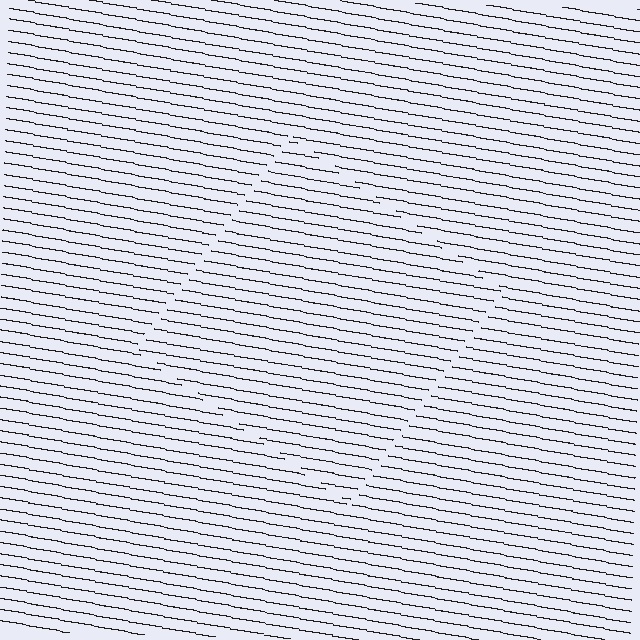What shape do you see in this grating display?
An illusory square. The interior of the shape contains the same grating, shifted by half a period — the contour is defined by the phase discontinuity where line-ends from the inner and outer gratings abut.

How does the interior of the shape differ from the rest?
The interior of the shape contains the same grating, shifted by half a period — the contour is defined by the phase discontinuity where line-ends from the inner and outer gratings abut.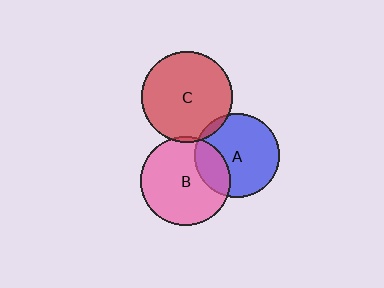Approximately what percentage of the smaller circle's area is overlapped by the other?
Approximately 5%.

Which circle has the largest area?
Circle C (red).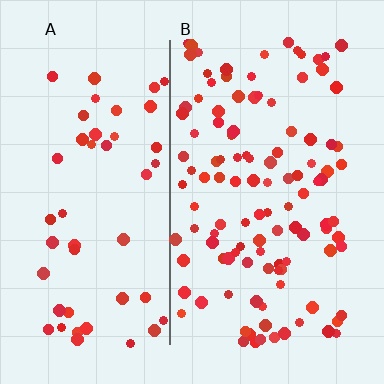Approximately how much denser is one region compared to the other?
Approximately 2.3× — region B over region A.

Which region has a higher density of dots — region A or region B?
B (the right).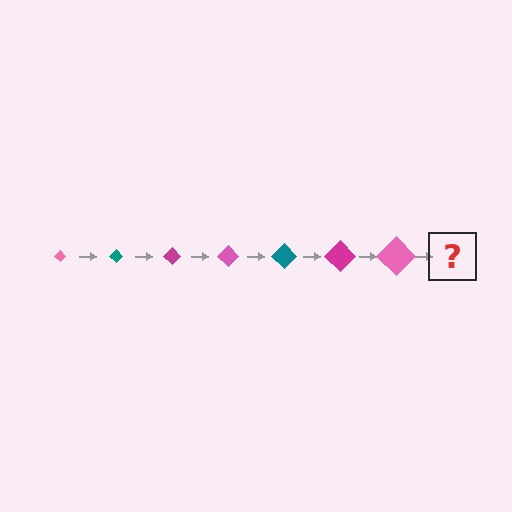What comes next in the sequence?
The next element should be a teal diamond, larger than the previous one.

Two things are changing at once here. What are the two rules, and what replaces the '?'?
The two rules are that the diamond grows larger each step and the color cycles through pink, teal, and magenta. The '?' should be a teal diamond, larger than the previous one.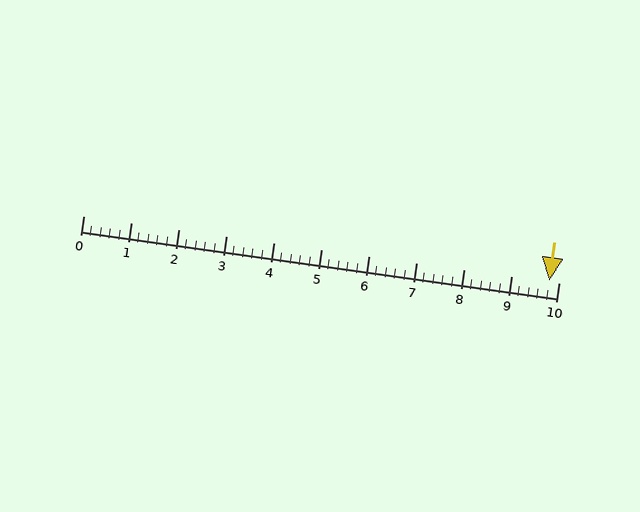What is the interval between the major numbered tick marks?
The major tick marks are spaced 1 units apart.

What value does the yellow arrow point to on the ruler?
The yellow arrow points to approximately 9.8.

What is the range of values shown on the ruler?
The ruler shows values from 0 to 10.